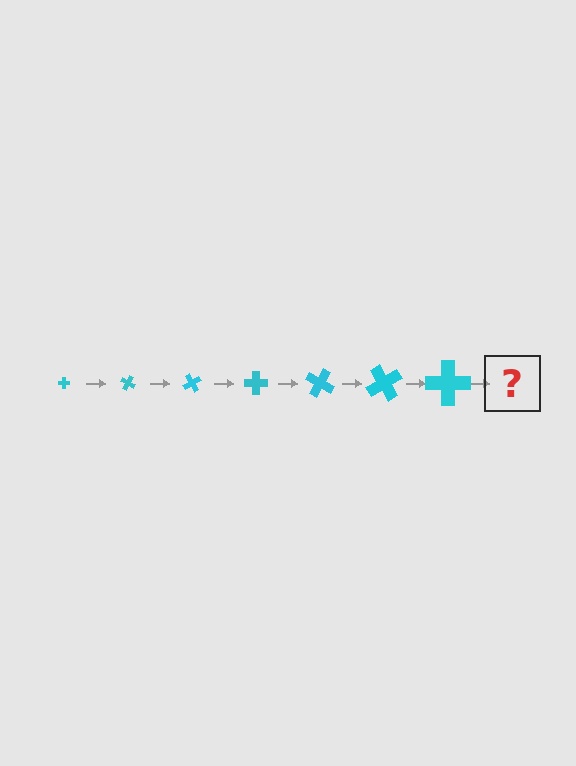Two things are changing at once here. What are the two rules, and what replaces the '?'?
The two rules are that the cross grows larger each step and it rotates 30 degrees each step. The '?' should be a cross, larger than the previous one and rotated 210 degrees from the start.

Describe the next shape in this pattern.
It should be a cross, larger than the previous one and rotated 210 degrees from the start.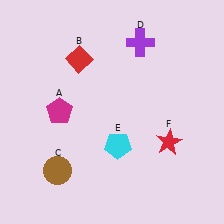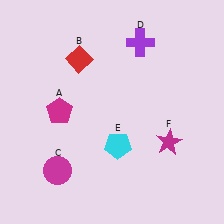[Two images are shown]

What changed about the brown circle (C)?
In Image 1, C is brown. In Image 2, it changed to magenta.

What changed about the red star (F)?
In Image 1, F is red. In Image 2, it changed to magenta.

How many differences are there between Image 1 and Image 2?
There are 2 differences between the two images.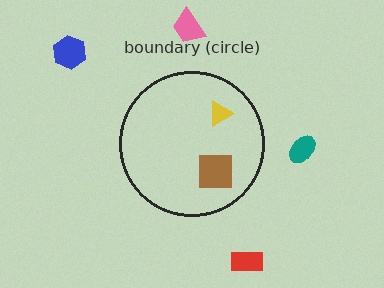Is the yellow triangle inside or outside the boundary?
Inside.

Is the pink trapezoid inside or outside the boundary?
Outside.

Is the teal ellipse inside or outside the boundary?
Outside.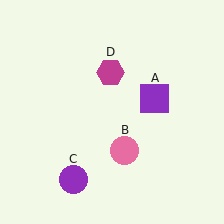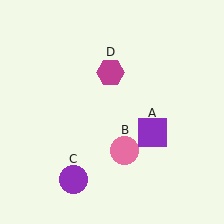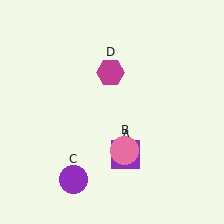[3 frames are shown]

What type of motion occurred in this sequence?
The purple square (object A) rotated clockwise around the center of the scene.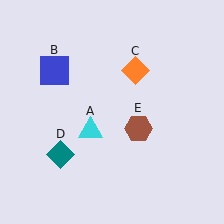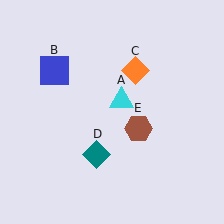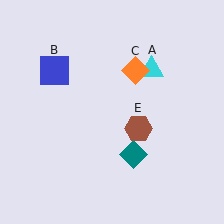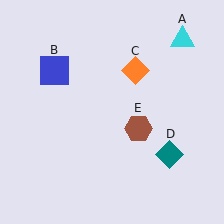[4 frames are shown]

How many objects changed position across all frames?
2 objects changed position: cyan triangle (object A), teal diamond (object D).